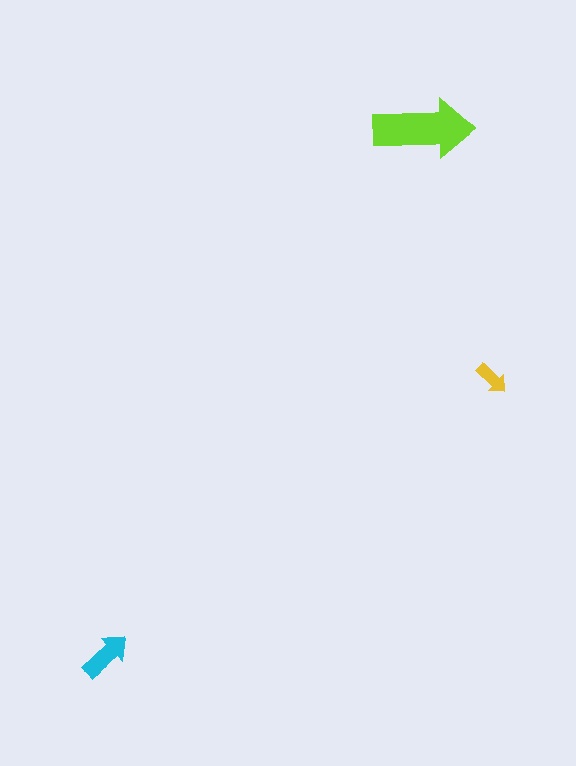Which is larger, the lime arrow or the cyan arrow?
The lime one.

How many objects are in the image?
There are 3 objects in the image.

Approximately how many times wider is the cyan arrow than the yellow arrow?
About 1.5 times wider.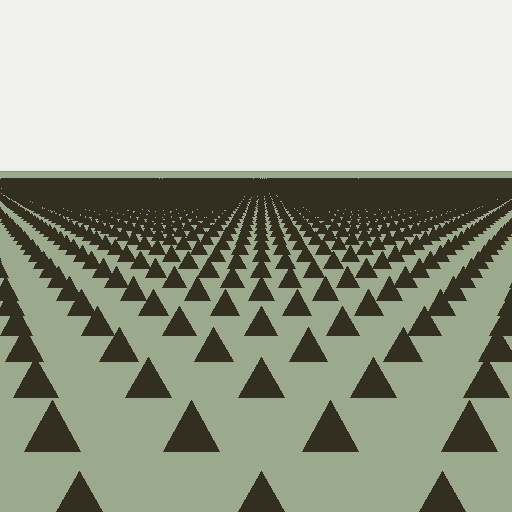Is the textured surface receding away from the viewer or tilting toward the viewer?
The surface is receding away from the viewer. Texture elements get smaller and denser toward the top.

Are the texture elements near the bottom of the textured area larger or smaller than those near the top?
Larger. Near the bottom, elements are closer to the viewer and appear at a bigger on-screen size.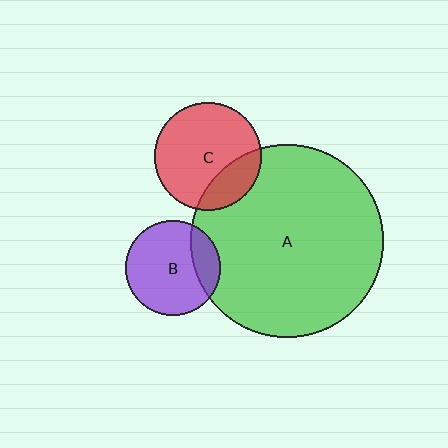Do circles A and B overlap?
Yes.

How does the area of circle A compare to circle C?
Approximately 3.2 times.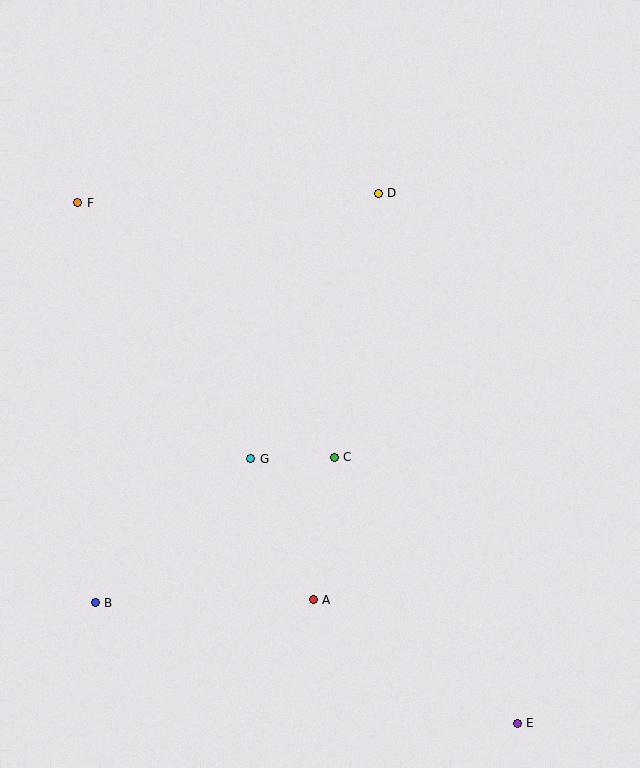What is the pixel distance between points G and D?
The distance between G and D is 295 pixels.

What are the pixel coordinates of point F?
Point F is at (78, 203).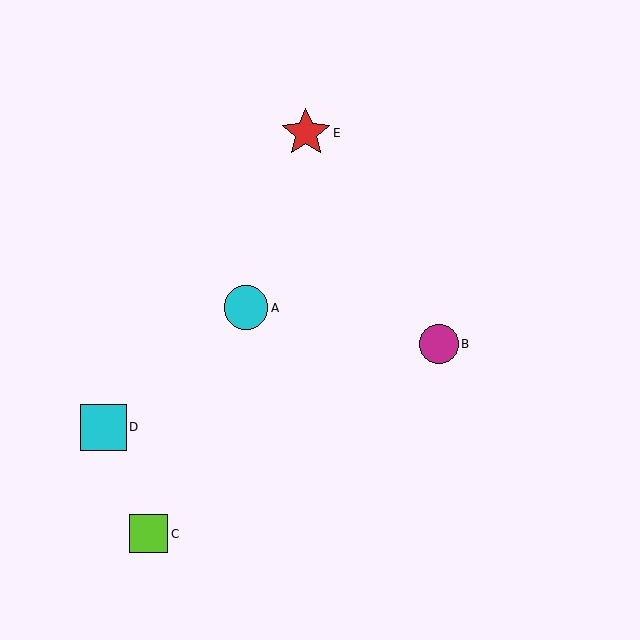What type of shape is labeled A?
Shape A is a cyan circle.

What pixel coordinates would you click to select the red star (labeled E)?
Click at (306, 133) to select the red star E.